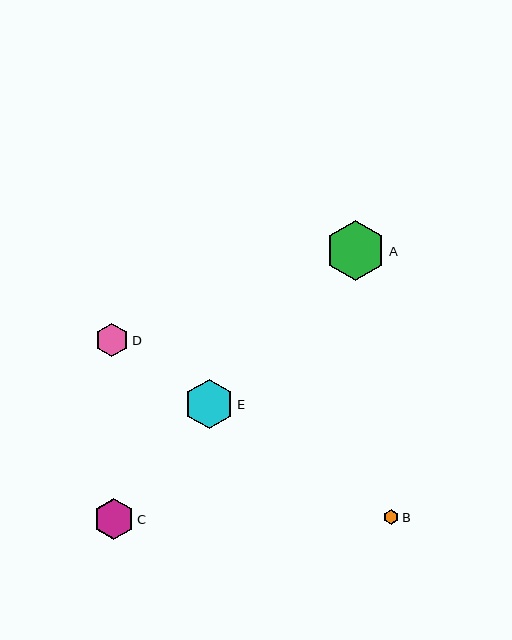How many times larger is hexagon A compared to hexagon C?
Hexagon A is approximately 1.5 times the size of hexagon C.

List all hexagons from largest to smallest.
From largest to smallest: A, E, C, D, B.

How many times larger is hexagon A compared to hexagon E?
Hexagon A is approximately 1.2 times the size of hexagon E.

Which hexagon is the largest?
Hexagon A is the largest with a size of approximately 60 pixels.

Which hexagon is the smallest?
Hexagon B is the smallest with a size of approximately 15 pixels.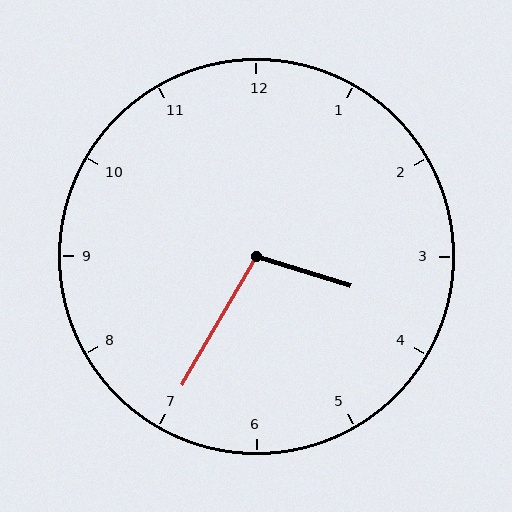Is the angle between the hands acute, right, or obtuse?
It is obtuse.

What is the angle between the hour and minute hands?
Approximately 102 degrees.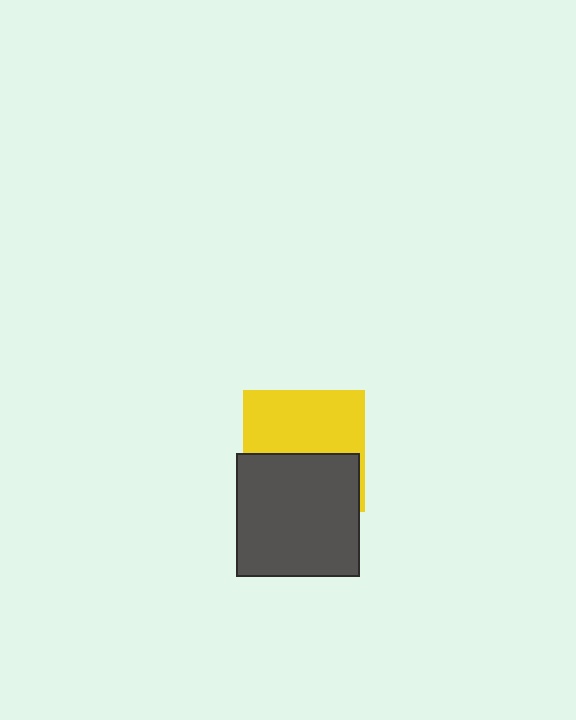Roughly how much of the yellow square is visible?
About half of it is visible (roughly 55%).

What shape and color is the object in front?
The object in front is a dark gray square.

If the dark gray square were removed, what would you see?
You would see the complete yellow square.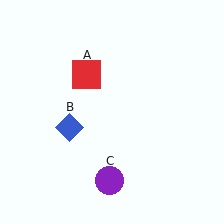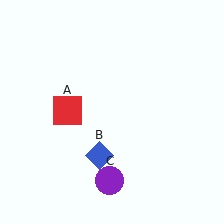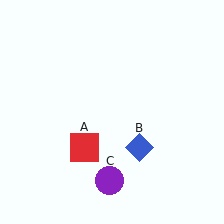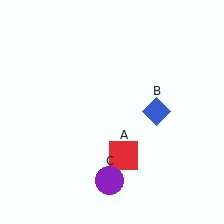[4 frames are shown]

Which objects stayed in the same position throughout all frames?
Purple circle (object C) remained stationary.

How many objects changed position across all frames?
2 objects changed position: red square (object A), blue diamond (object B).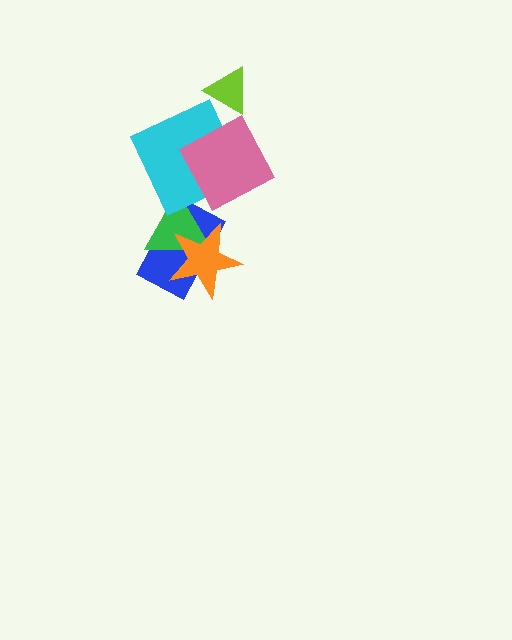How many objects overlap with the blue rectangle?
2 objects overlap with the blue rectangle.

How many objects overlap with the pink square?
1 object overlaps with the pink square.